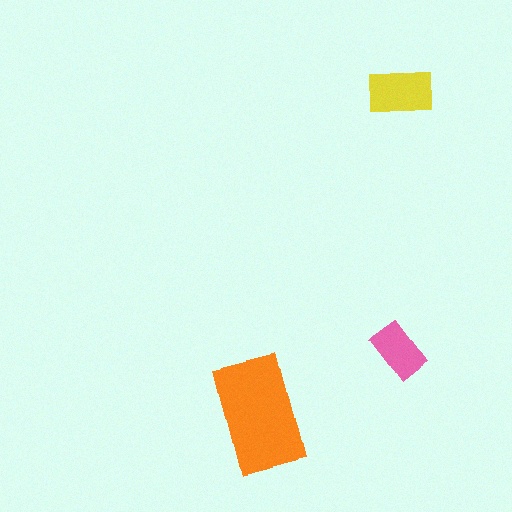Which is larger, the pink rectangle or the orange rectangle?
The orange one.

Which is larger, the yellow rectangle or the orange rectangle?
The orange one.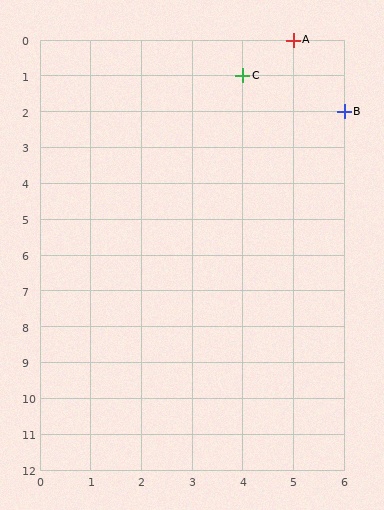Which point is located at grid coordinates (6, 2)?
Point B is at (6, 2).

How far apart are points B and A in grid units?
Points B and A are 1 column and 2 rows apart (about 2.2 grid units diagonally).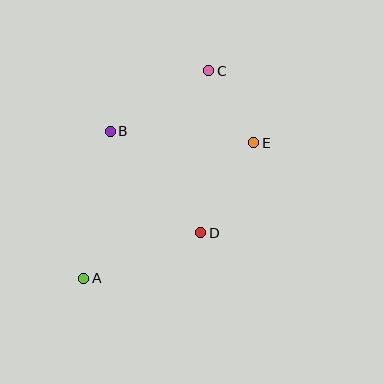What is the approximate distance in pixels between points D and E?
The distance between D and E is approximately 105 pixels.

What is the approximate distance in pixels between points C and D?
The distance between C and D is approximately 163 pixels.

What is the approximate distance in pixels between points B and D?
The distance between B and D is approximately 136 pixels.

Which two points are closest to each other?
Points C and E are closest to each other.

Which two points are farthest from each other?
Points A and C are farthest from each other.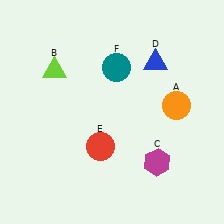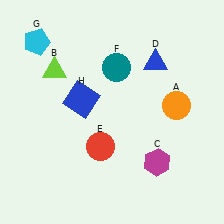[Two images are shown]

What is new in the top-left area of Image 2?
A cyan pentagon (G) was added in the top-left area of Image 2.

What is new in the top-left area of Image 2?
A blue square (H) was added in the top-left area of Image 2.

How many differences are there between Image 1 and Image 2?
There are 2 differences between the two images.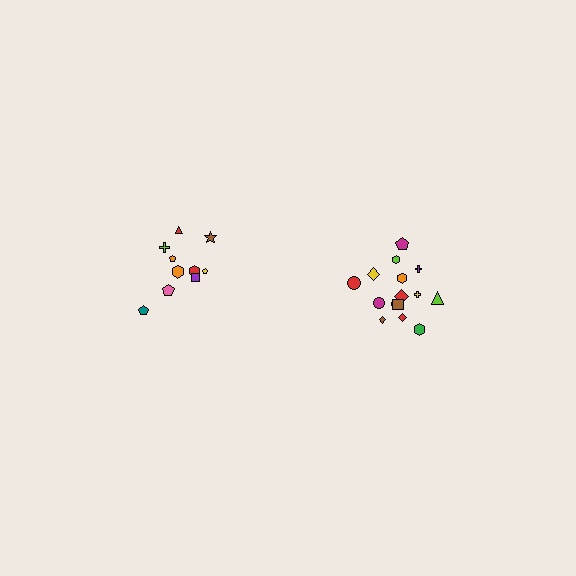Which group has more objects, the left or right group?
The right group.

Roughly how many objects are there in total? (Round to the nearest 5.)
Roughly 25 objects in total.